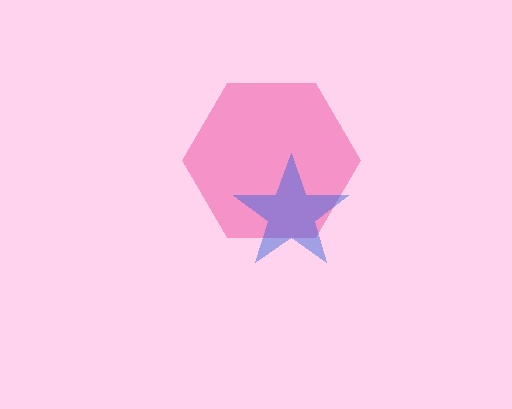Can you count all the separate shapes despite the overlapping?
Yes, there are 2 separate shapes.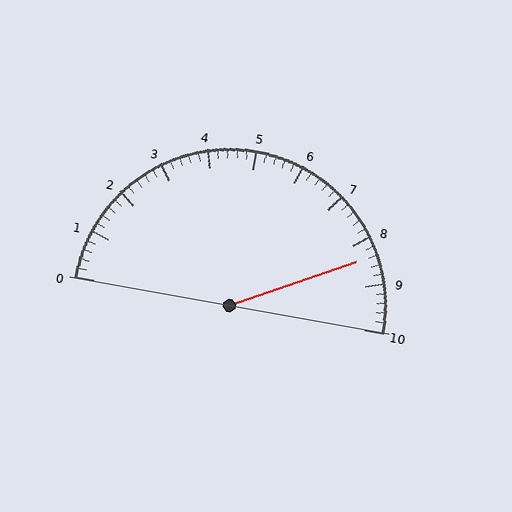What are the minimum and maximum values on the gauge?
The gauge ranges from 0 to 10.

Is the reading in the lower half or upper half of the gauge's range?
The reading is in the upper half of the range (0 to 10).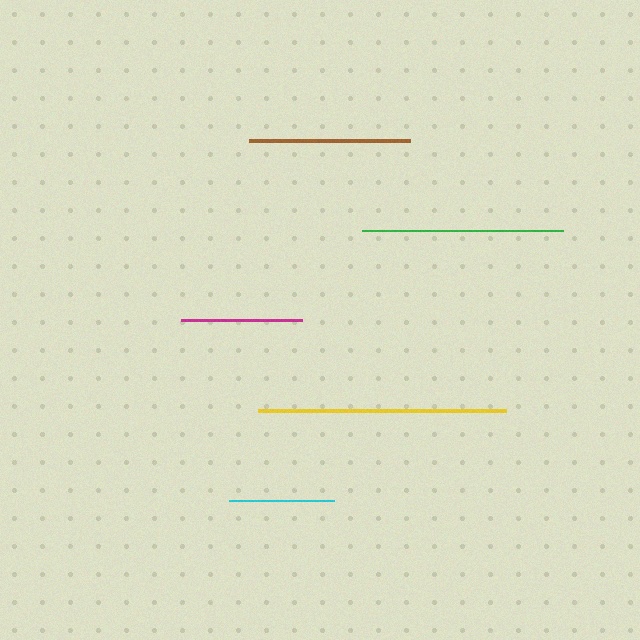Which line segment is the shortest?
The cyan line is the shortest at approximately 105 pixels.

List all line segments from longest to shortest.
From longest to shortest: yellow, green, brown, magenta, cyan.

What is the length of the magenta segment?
The magenta segment is approximately 121 pixels long.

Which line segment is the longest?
The yellow line is the longest at approximately 248 pixels.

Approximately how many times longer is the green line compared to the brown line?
The green line is approximately 1.3 times the length of the brown line.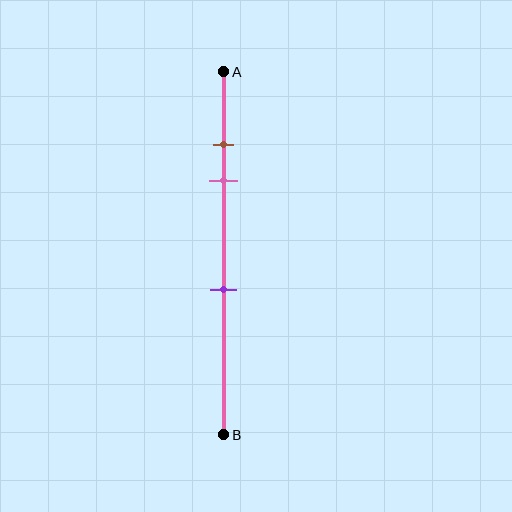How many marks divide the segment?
There are 3 marks dividing the segment.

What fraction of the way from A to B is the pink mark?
The pink mark is approximately 30% (0.3) of the way from A to B.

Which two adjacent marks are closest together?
The brown and pink marks are the closest adjacent pair.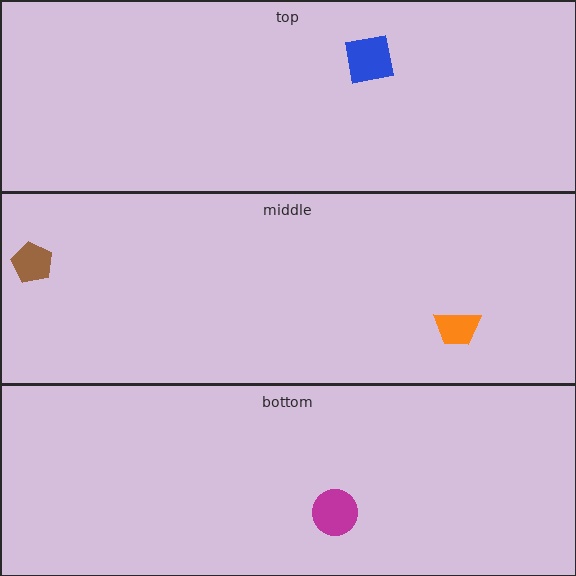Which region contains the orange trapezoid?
The middle region.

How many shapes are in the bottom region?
1.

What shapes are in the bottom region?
The magenta circle.